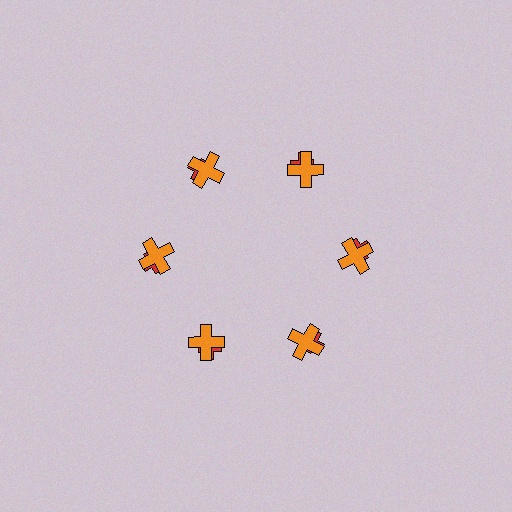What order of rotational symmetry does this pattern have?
This pattern has 6-fold rotational symmetry.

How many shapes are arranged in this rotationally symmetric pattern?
There are 12 shapes, arranged in 6 groups of 2.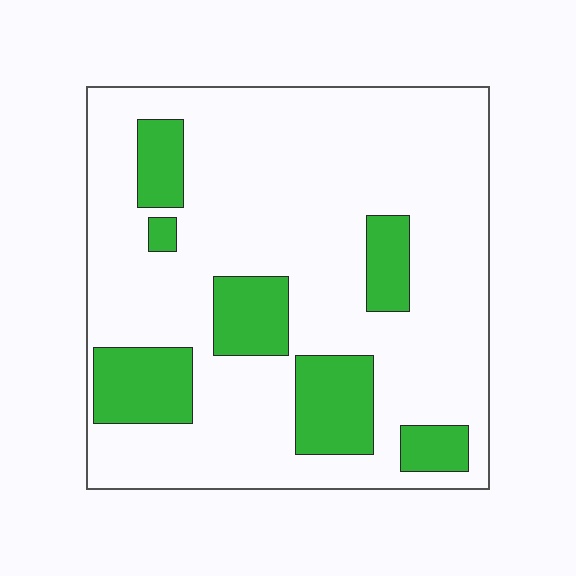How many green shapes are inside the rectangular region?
7.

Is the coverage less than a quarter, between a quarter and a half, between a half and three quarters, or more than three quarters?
Less than a quarter.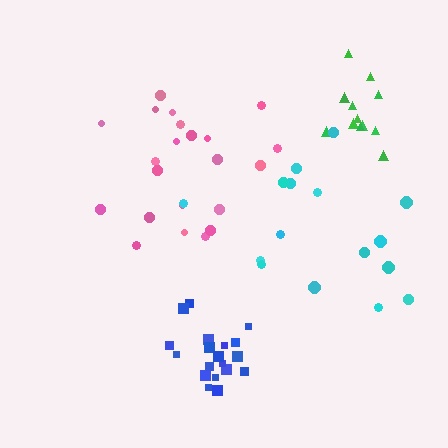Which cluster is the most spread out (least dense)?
Cyan.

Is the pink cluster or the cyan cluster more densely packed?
Pink.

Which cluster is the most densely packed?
Blue.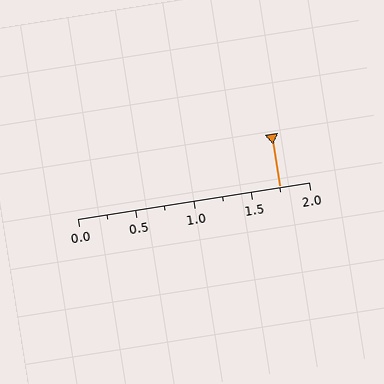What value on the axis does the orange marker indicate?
The marker indicates approximately 1.75.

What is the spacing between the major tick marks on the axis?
The major ticks are spaced 0.5 apart.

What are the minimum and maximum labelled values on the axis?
The axis runs from 0.0 to 2.0.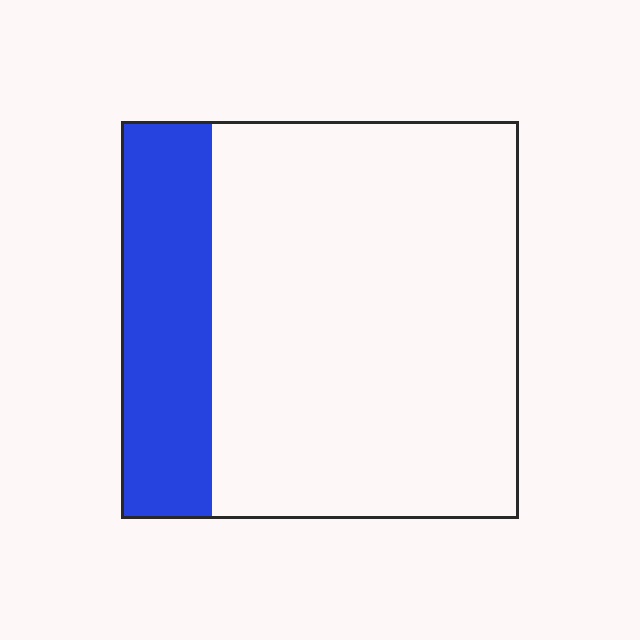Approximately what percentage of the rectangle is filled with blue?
Approximately 25%.